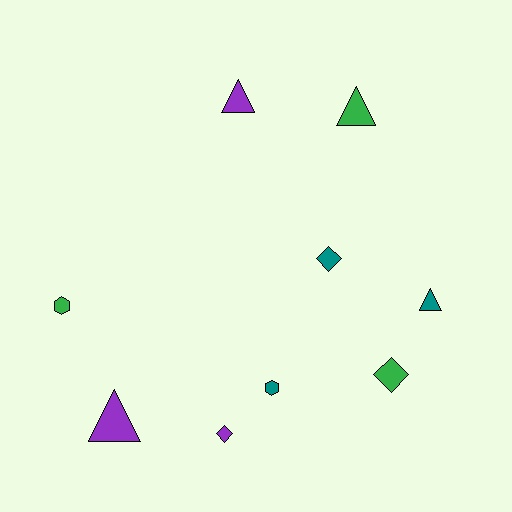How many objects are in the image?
There are 9 objects.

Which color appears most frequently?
Purple, with 3 objects.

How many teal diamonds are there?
There is 1 teal diamond.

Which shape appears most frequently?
Triangle, with 4 objects.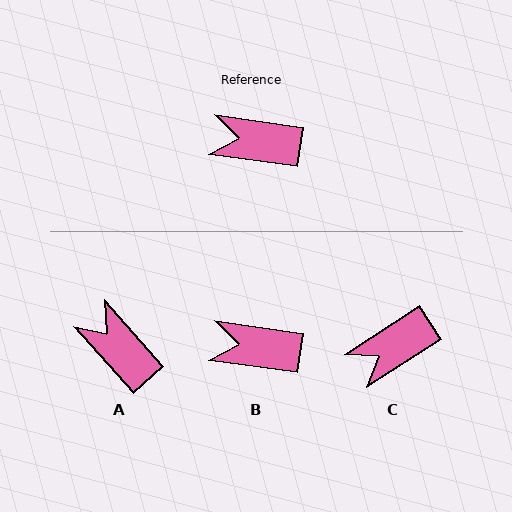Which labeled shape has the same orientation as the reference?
B.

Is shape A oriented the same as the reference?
No, it is off by about 40 degrees.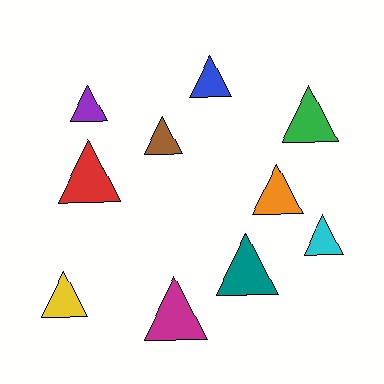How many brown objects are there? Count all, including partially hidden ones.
There is 1 brown object.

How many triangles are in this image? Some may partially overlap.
There are 10 triangles.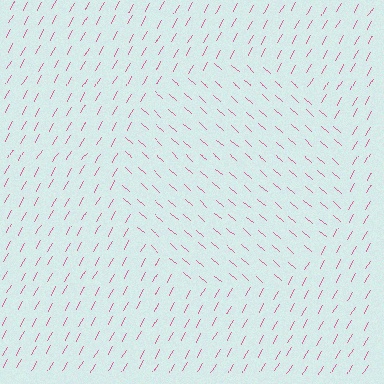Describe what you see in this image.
The image is filled with small pink line segments. A circle region in the image has lines oriented differently from the surrounding lines, creating a visible texture boundary.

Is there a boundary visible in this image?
Yes, there is a texture boundary formed by a change in line orientation.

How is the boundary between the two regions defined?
The boundary is defined purely by a change in line orientation (approximately 78 degrees difference). All lines are the same color and thickness.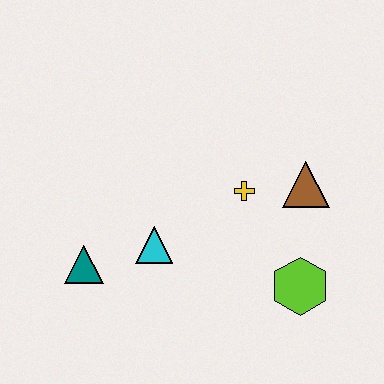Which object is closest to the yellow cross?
The brown triangle is closest to the yellow cross.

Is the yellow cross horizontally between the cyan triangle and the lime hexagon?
Yes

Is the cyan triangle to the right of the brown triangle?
No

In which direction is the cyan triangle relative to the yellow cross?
The cyan triangle is to the left of the yellow cross.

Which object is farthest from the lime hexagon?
The teal triangle is farthest from the lime hexagon.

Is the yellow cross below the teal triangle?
No